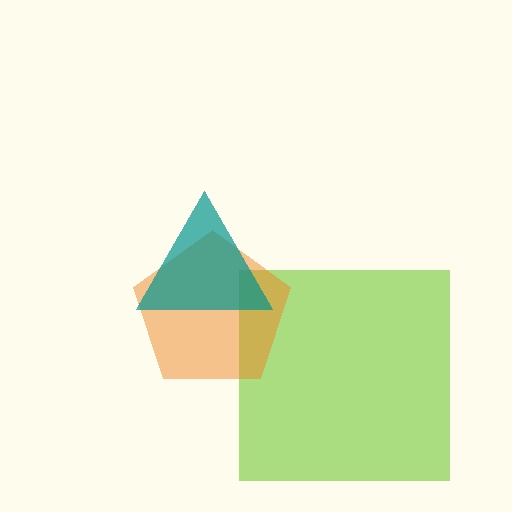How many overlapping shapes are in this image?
There are 3 overlapping shapes in the image.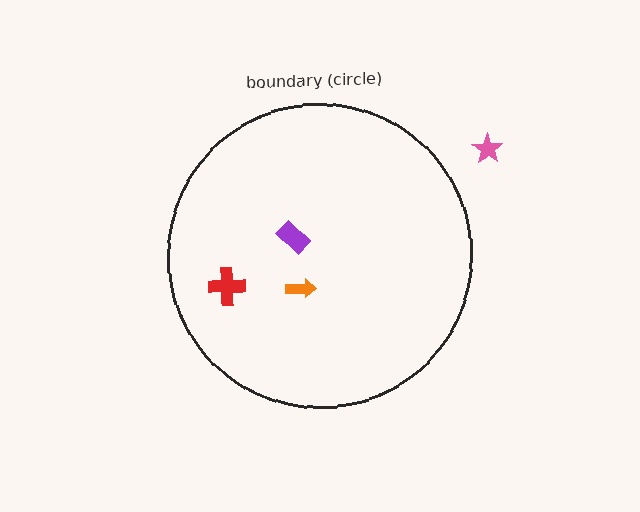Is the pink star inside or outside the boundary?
Outside.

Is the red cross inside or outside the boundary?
Inside.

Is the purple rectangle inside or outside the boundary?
Inside.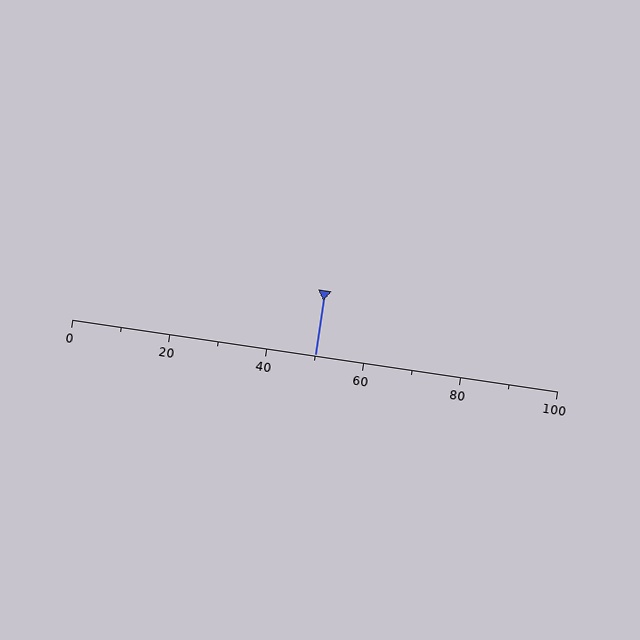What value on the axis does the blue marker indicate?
The marker indicates approximately 50.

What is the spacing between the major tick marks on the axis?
The major ticks are spaced 20 apart.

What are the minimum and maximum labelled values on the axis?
The axis runs from 0 to 100.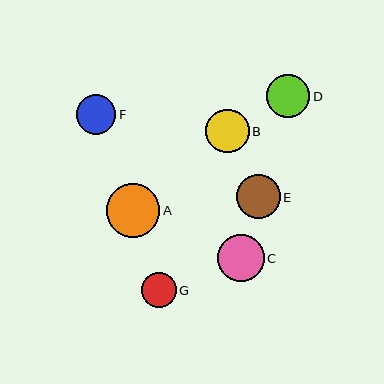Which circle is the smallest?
Circle G is the smallest with a size of approximately 35 pixels.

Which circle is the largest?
Circle A is the largest with a size of approximately 54 pixels.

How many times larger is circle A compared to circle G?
Circle A is approximately 1.6 times the size of circle G.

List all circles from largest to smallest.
From largest to smallest: A, C, E, B, D, F, G.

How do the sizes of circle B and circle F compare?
Circle B and circle F are approximately the same size.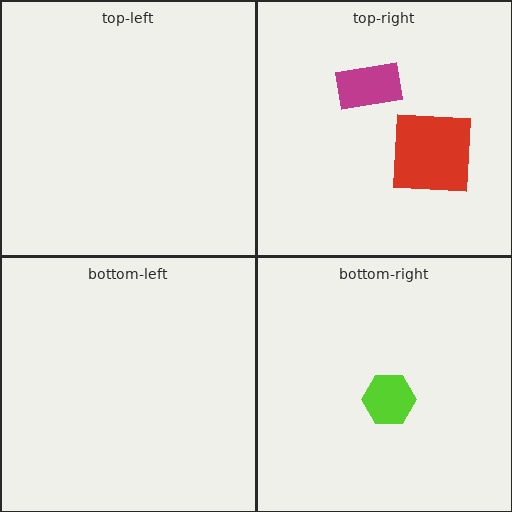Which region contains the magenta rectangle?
The top-right region.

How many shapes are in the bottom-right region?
1.